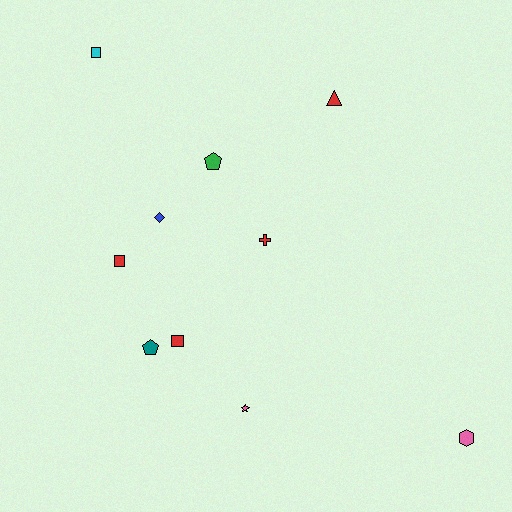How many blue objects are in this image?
There is 1 blue object.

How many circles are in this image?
There are no circles.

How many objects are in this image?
There are 10 objects.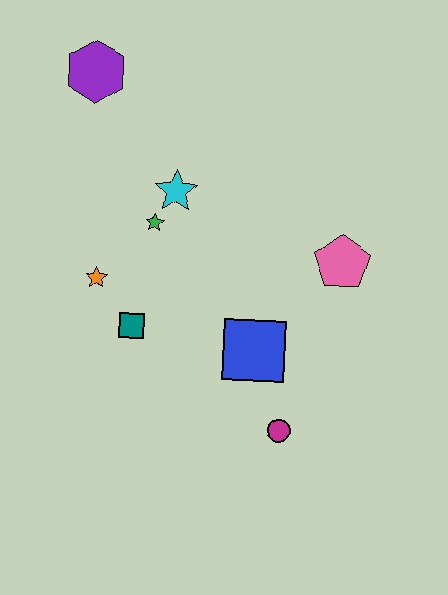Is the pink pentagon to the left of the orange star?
No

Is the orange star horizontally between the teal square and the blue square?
No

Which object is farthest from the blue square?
The purple hexagon is farthest from the blue square.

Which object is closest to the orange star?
The teal square is closest to the orange star.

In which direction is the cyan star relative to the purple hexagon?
The cyan star is below the purple hexagon.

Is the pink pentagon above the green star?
No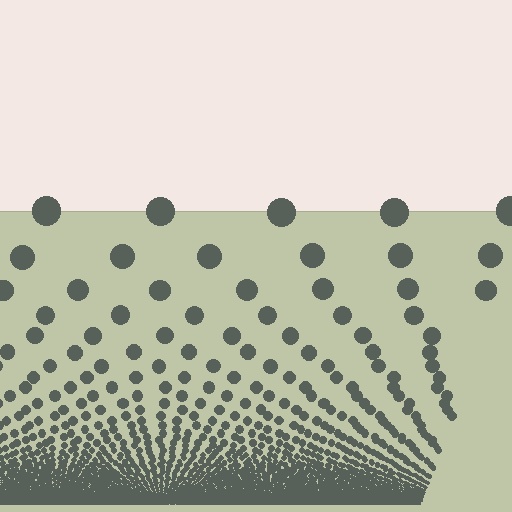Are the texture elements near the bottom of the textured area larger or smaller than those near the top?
Smaller. The gradient is inverted — elements near the bottom are smaller and denser.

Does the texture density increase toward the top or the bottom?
Density increases toward the bottom.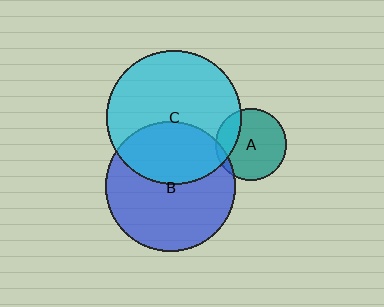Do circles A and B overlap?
Yes.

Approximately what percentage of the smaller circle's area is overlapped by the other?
Approximately 5%.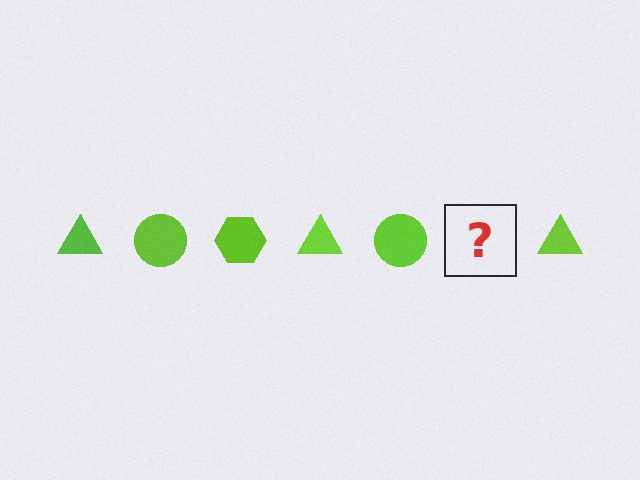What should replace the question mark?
The question mark should be replaced with a lime hexagon.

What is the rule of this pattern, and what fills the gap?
The rule is that the pattern cycles through triangle, circle, hexagon shapes in lime. The gap should be filled with a lime hexagon.